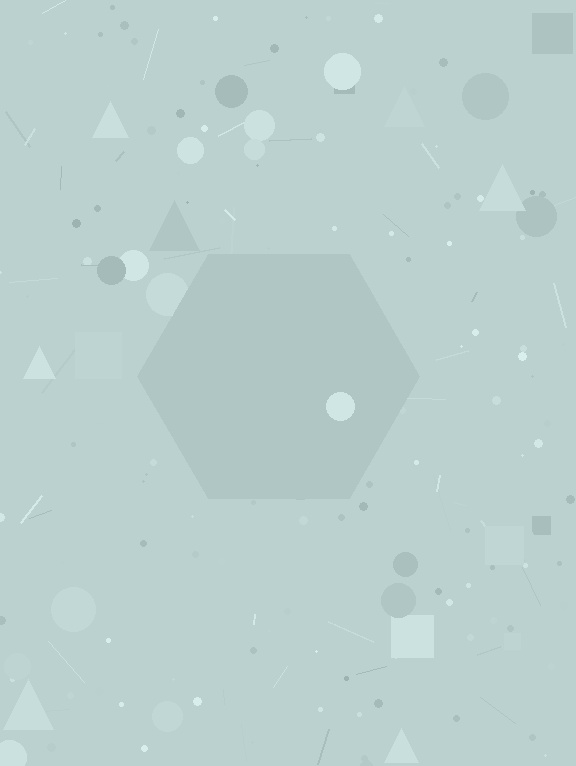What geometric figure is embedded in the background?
A hexagon is embedded in the background.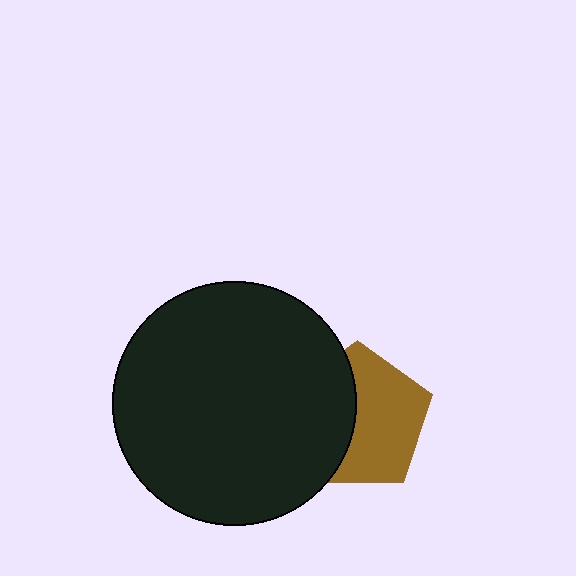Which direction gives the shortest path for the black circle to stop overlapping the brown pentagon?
Moving left gives the shortest separation.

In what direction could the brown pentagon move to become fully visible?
The brown pentagon could move right. That would shift it out from behind the black circle entirely.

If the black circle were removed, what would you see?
You would see the complete brown pentagon.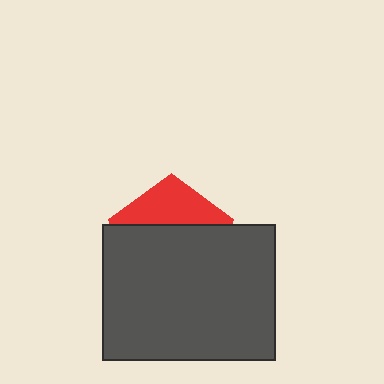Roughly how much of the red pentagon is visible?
A small part of it is visible (roughly 33%).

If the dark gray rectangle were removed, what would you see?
You would see the complete red pentagon.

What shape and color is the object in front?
The object in front is a dark gray rectangle.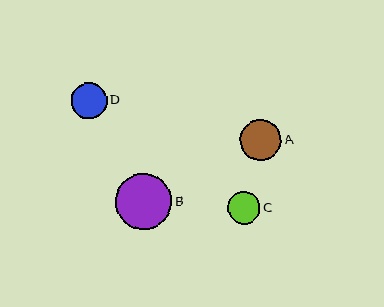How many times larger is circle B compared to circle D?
Circle B is approximately 1.6 times the size of circle D.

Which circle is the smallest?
Circle C is the smallest with a size of approximately 33 pixels.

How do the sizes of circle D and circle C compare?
Circle D and circle C are approximately the same size.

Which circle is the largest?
Circle B is the largest with a size of approximately 56 pixels.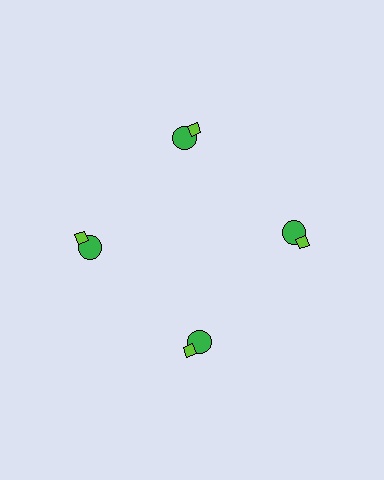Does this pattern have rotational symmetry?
Yes, this pattern has 4-fold rotational symmetry. It looks the same after rotating 90 degrees around the center.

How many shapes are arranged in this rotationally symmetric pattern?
There are 8 shapes, arranged in 4 groups of 2.